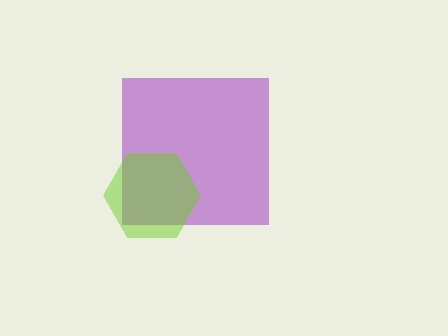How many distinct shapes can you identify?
There are 2 distinct shapes: a purple square, a lime hexagon.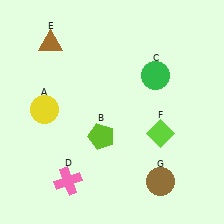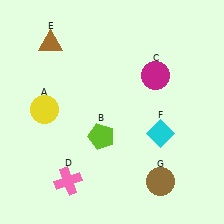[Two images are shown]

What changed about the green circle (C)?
In Image 1, C is green. In Image 2, it changed to magenta.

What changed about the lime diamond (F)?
In Image 1, F is lime. In Image 2, it changed to cyan.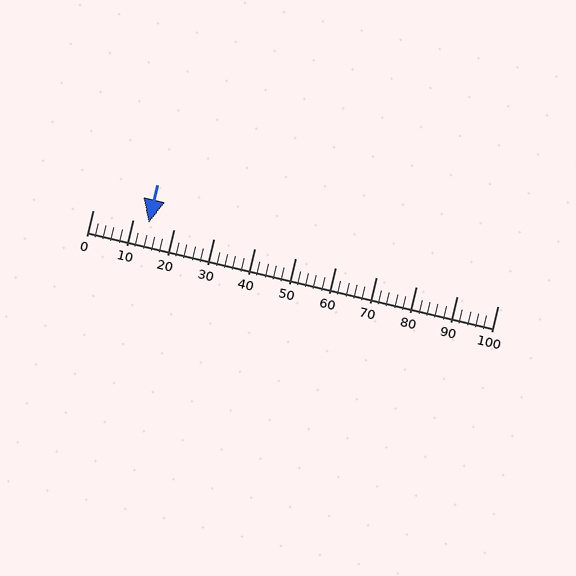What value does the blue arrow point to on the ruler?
The blue arrow points to approximately 14.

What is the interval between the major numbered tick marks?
The major tick marks are spaced 10 units apart.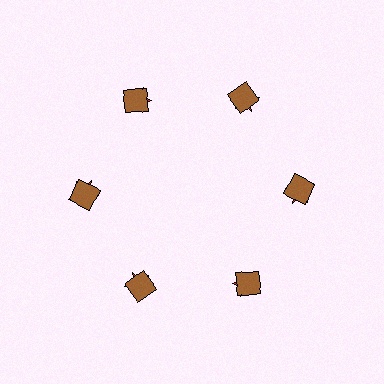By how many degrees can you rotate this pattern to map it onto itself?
The pattern maps onto itself every 60 degrees of rotation.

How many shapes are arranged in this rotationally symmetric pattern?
There are 12 shapes, arranged in 6 groups of 2.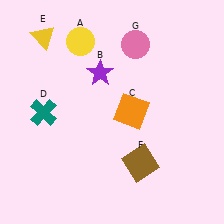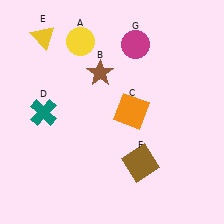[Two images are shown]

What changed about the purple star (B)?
In Image 1, B is purple. In Image 2, it changed to brown.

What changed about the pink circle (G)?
In Image 1, G is pink. In Image 2, it changed to magenta.